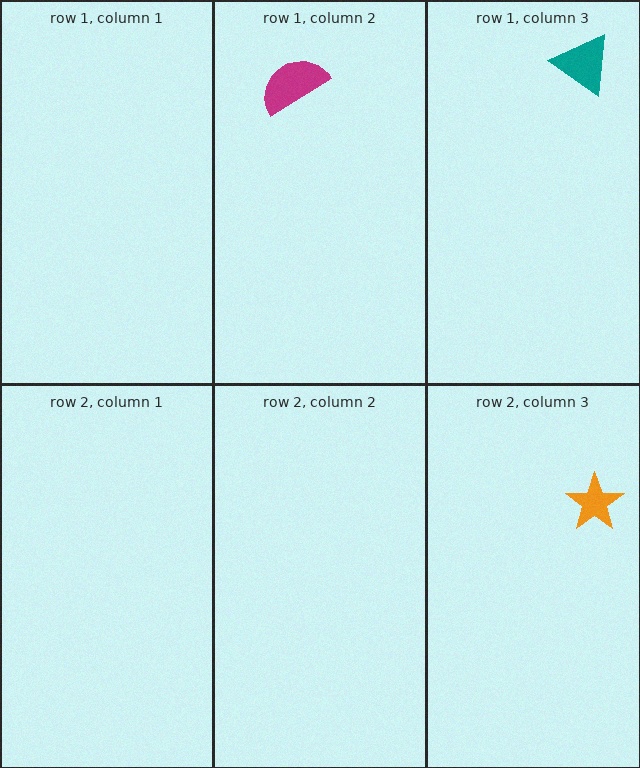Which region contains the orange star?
The row 2, column 3 region.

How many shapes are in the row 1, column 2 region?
1.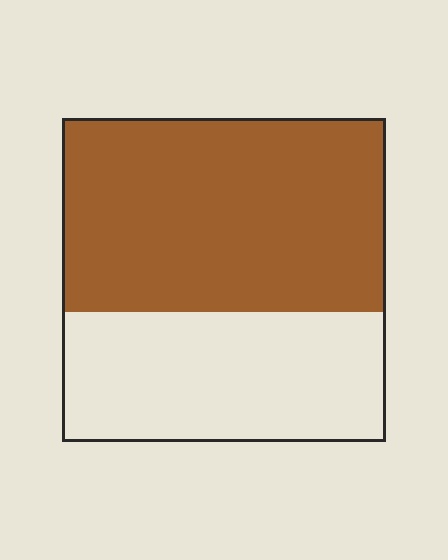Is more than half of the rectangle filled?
Yes.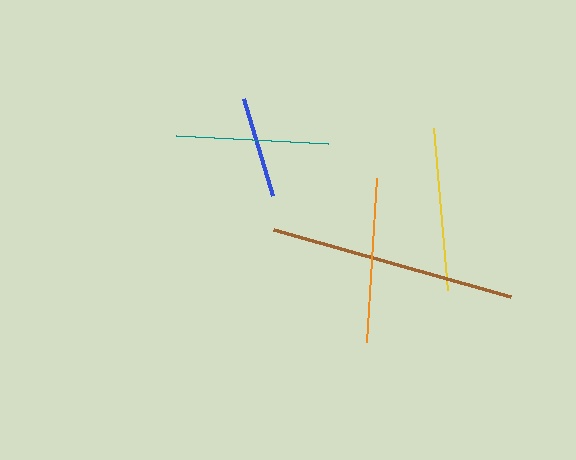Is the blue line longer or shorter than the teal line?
The teal line is longer than the blue line.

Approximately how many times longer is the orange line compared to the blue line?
The orange line is approximately 1.6 times the length of the blue line.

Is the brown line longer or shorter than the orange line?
The brown line is longer than the orange line.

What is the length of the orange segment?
The orange segment is approximately 165 pixels long.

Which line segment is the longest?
The brown line is the longest at approximately 247 pixels.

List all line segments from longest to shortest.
From longest to shortest: brown, orange, yellow, teal, blue.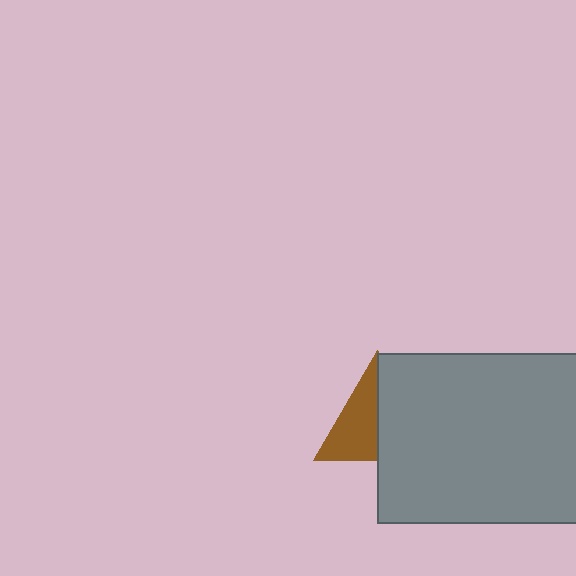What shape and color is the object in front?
The object in front is a gray rectangle.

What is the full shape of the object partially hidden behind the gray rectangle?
The partially hidden object is a brown triangle.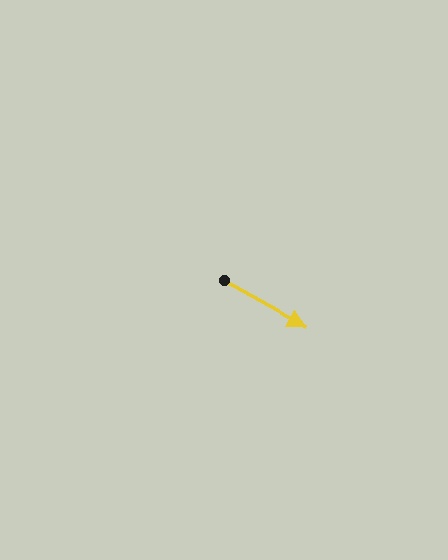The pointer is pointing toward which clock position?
Roughly 4 o'clock.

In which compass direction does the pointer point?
Southeast.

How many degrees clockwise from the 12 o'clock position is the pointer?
Approximately 119 degrees.